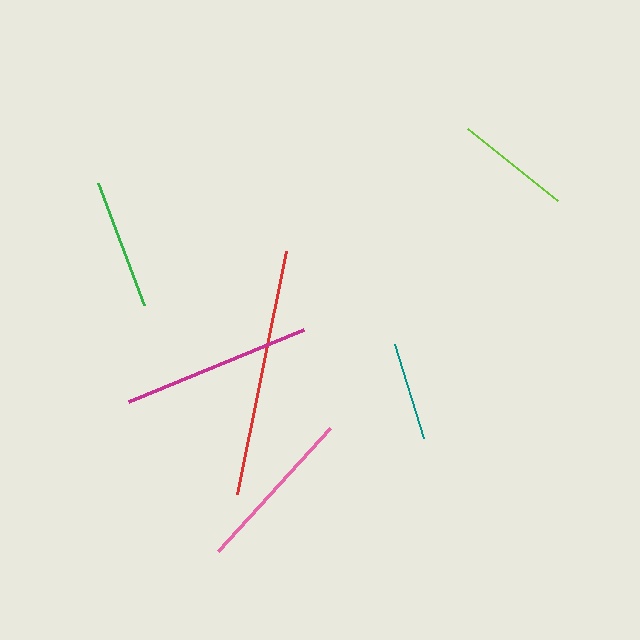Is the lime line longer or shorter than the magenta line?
The magenta line is longer than the lime line.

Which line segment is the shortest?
The teal line is the shortest at approximately 98 pixels.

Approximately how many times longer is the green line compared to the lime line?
The green line is approximately 1.1 times the length of the lime line.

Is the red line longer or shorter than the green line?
The red line is longer than the green line.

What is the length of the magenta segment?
The magenta segment is approximately 189 pixels long.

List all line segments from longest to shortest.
From longest to shortest: red, magenta, pink, green, lime, teal.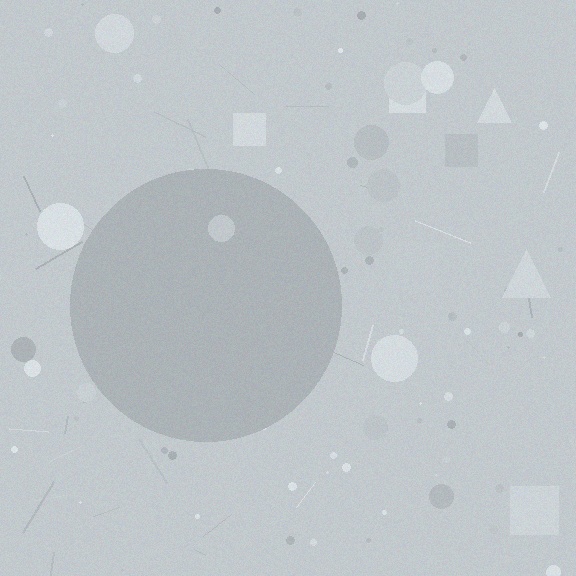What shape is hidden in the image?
A circle is hidden in the image.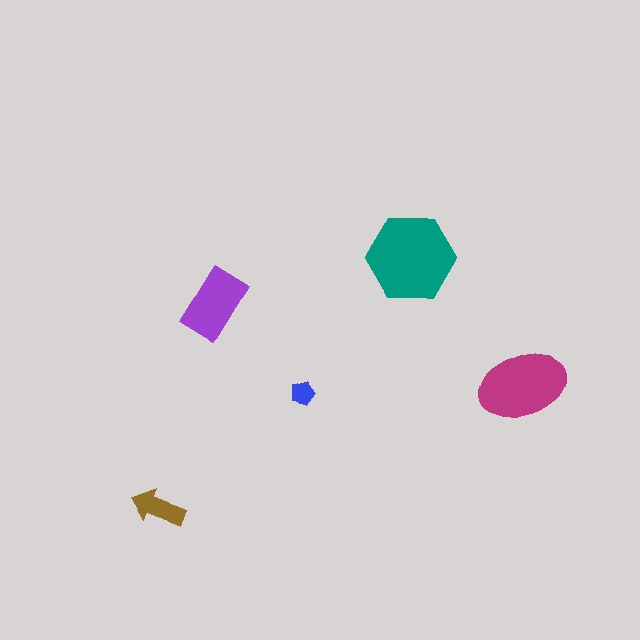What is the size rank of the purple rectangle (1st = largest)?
3rd.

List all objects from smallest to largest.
The blue pentagon, the brown arrow, the purple rectangle, the magenta ellipse, the teal hexagon.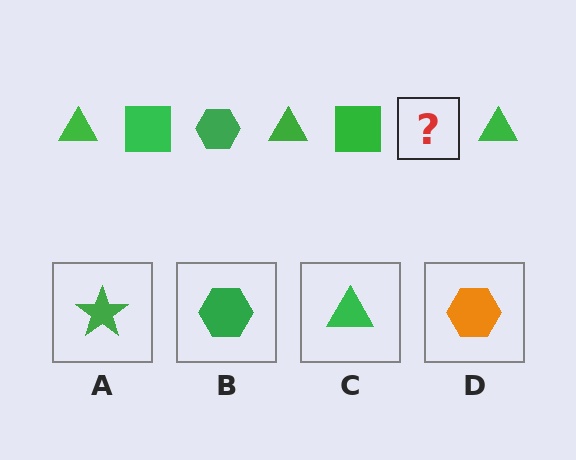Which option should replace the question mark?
Option B.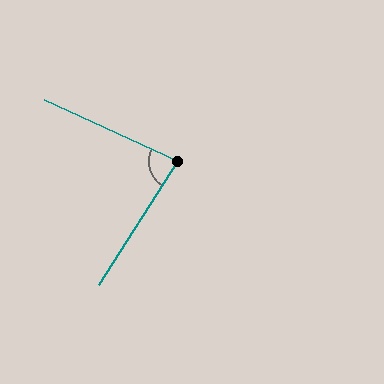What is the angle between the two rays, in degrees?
Approximately 82 degrees.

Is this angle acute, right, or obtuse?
It is acute.